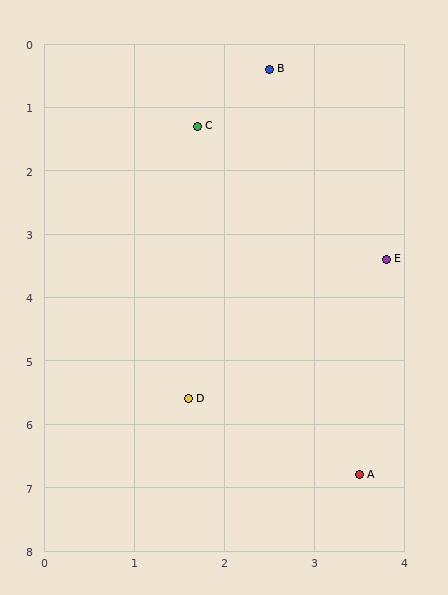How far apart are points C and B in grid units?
Points C and B are about 1.2 grid units apart.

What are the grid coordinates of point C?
Point C is at approximately (1.7, 1.3).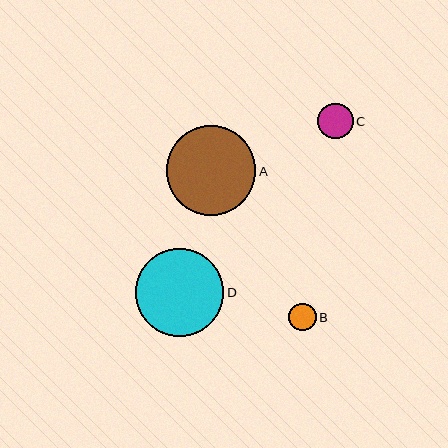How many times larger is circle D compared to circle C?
Circle D is approximately 2.5 times the size of circle C.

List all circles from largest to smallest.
From largest to smallest: A, D, C, B.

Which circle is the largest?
Circle A is the largest with a size of approximately 89 pixels.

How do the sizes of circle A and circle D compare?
Circle A and circle D are approximately the same size.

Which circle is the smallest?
Circle B is the smallest with a size of approximately 28 pixels.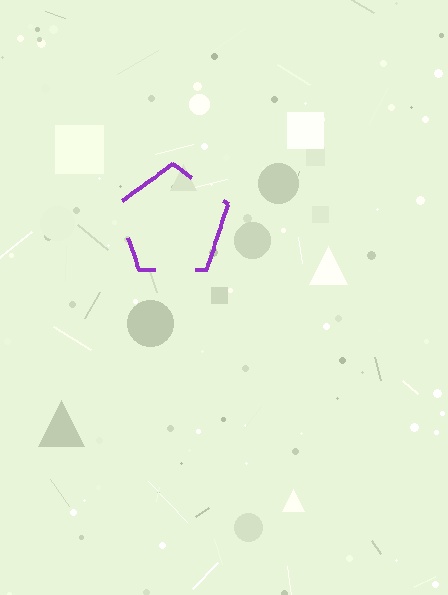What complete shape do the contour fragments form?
The contour fragments form a pentagon.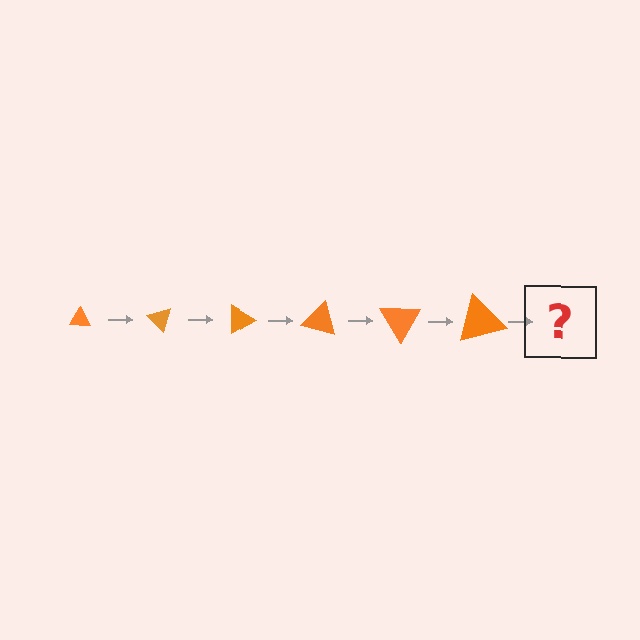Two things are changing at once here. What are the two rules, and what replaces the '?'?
The two rules are that the triangle grows larger each step and it rotates 45 degrees each step. The '?' should be a triangle, larger than the previous one and rotated 270 degrees from the start.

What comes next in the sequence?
The next element should be a triangle, larger than the previous one and rotated 270 degrees from the start.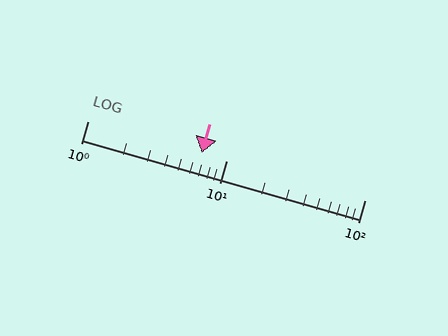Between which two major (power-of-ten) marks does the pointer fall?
The pointer is between 1 and 10.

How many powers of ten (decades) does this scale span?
The scale spans 2 decades, from 1 to 100.